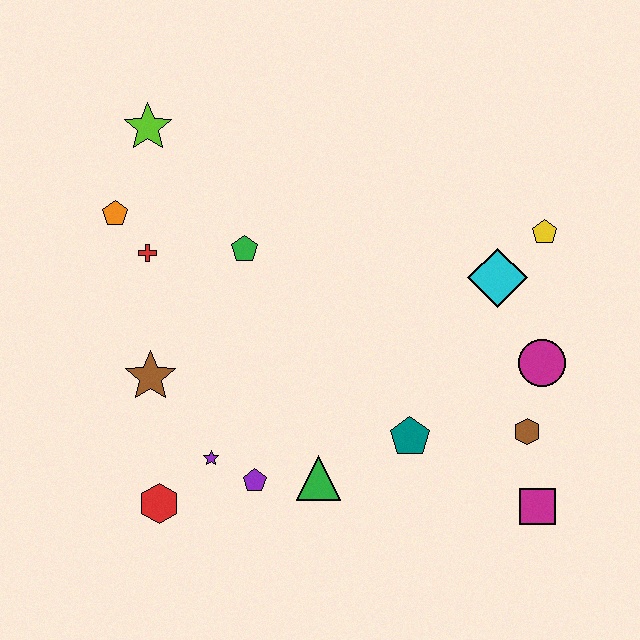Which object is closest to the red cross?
The orange pentagon is closest to the red cross.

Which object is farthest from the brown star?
The yellow pentagon is farthest from the brown star.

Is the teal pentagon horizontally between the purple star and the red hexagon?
No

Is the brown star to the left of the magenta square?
Yes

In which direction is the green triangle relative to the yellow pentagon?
The green triangle is below the yellow pentagon.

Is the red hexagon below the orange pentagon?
Yes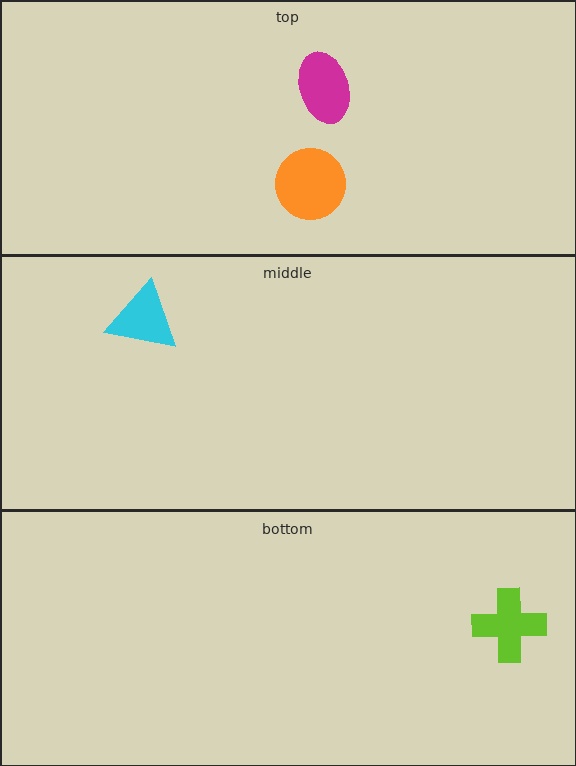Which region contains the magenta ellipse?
The top region.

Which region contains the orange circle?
The top region.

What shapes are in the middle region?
The cyan triangle.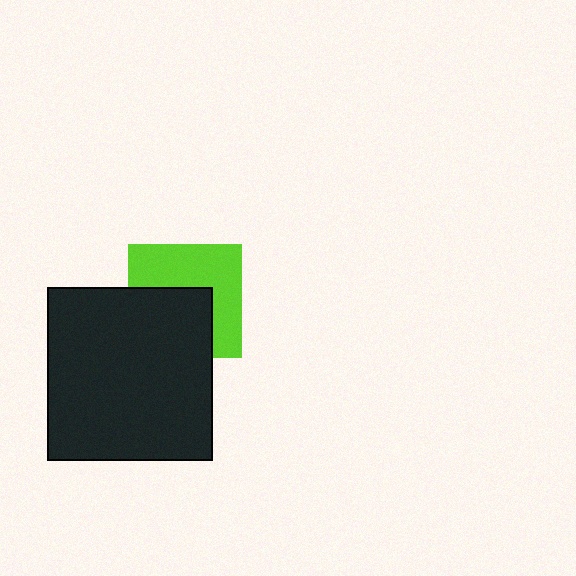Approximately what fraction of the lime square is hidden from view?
Roughly 46% of the lime square is hidden behind the black rectangle.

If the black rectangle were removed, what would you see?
You would see the complete lime square.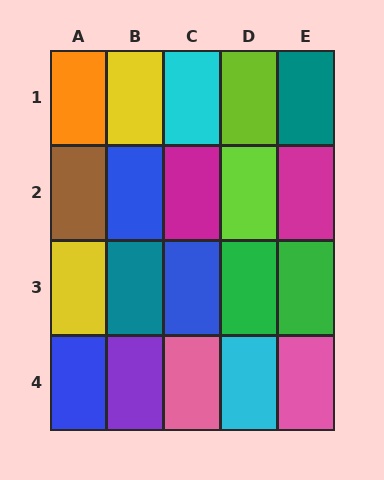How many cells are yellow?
2 cells are yellow.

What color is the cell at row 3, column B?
Teal.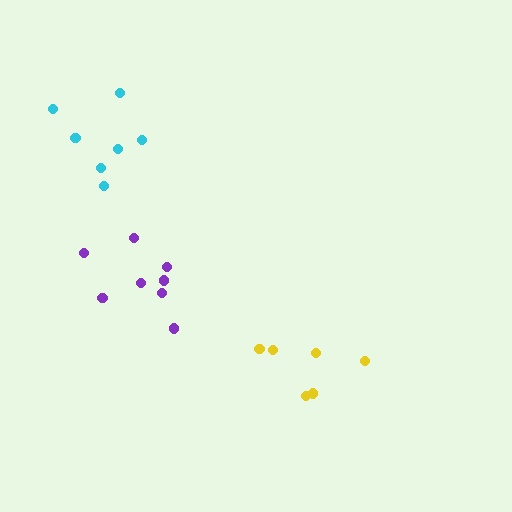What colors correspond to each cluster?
The clusters are colored: purple, yellow, cyan.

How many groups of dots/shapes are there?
There are 3 groups.